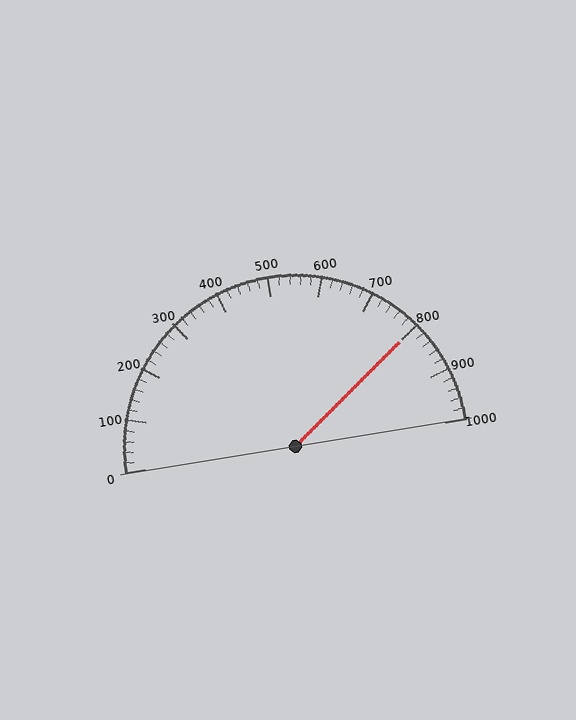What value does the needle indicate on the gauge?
The needle indicates approximately 800.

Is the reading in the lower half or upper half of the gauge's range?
The reading is in the upper half of the range (0 to 1000).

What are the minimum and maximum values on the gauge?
The gauge ranges from 0 to 1000.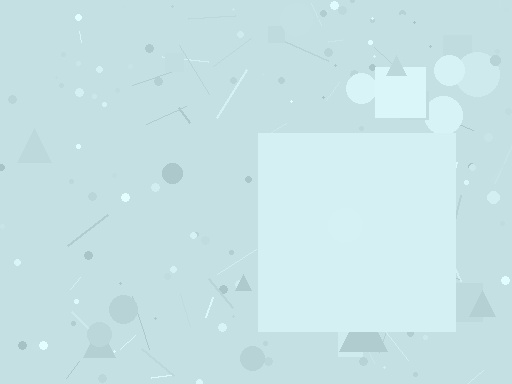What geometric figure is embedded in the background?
A square is embedded in the background.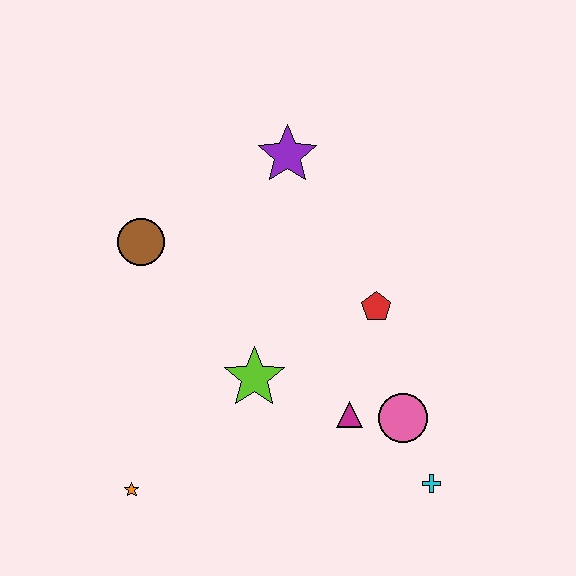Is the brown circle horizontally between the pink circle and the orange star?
Yes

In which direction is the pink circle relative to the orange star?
The pink circle is to the right of the orange star.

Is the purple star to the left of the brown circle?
No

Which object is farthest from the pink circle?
The brown circle is farthest from the pink circle.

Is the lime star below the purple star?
Yes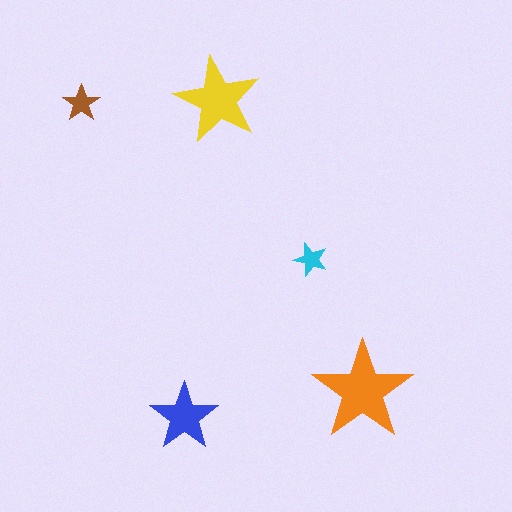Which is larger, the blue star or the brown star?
The blue one.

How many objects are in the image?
There are 5 objects in the image.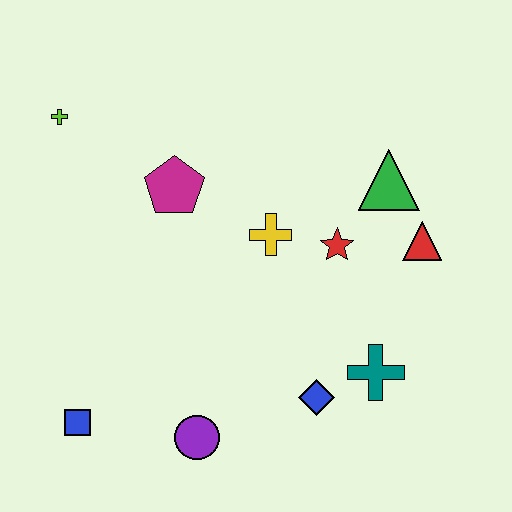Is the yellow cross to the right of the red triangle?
No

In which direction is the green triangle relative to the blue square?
The green triangle is to the right of the blue square.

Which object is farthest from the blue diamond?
The lime cross is farthest from the blue diamond.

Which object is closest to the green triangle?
The red triangle is closest to the green triangle.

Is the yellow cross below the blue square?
No